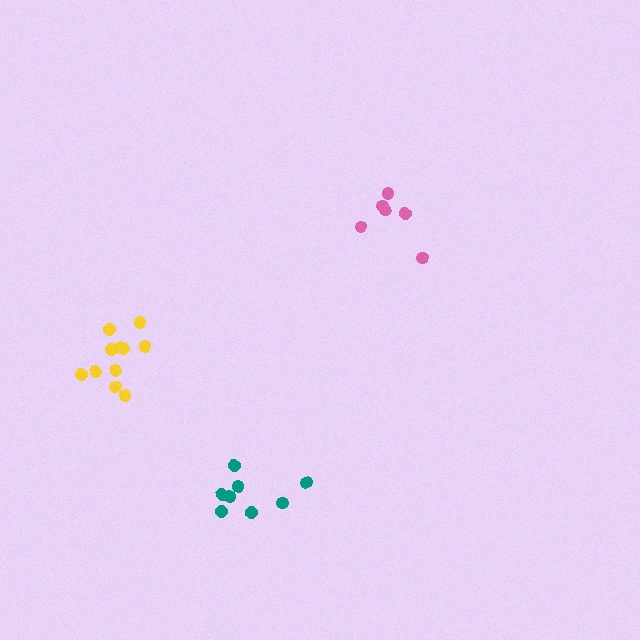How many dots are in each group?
Group 1: 7 dots, Group 2: 11 dots, Group 3: 8 dots (26 total).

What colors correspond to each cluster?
The clusters are colored: pink, yellow, teal.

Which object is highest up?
The pink cluster is topmost.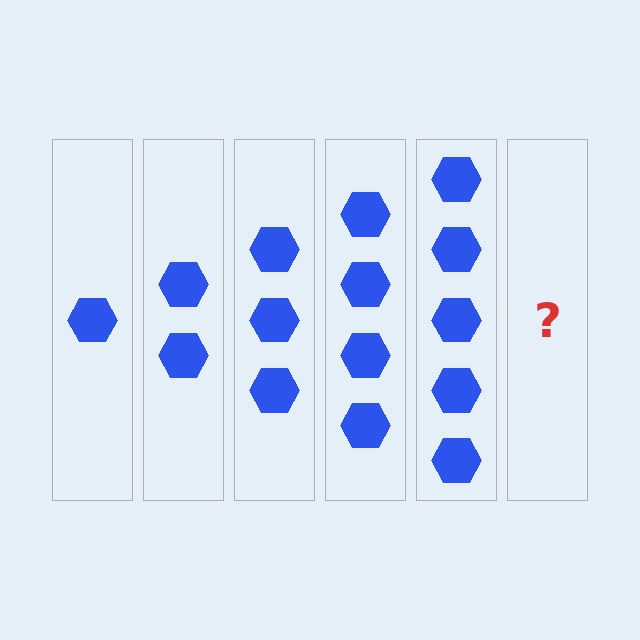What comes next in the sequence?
The next element should be 6 hexagons.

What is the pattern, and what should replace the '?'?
The pattern is that each step adds one more hexagon. The '?' should be 6 hexagons.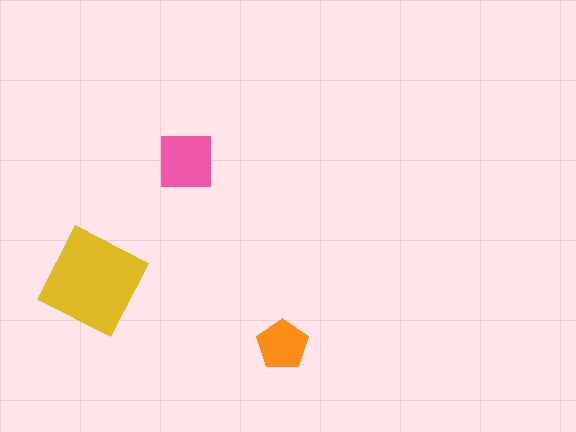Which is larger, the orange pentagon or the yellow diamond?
The yellow diamond.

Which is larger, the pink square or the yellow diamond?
The yellow diamond.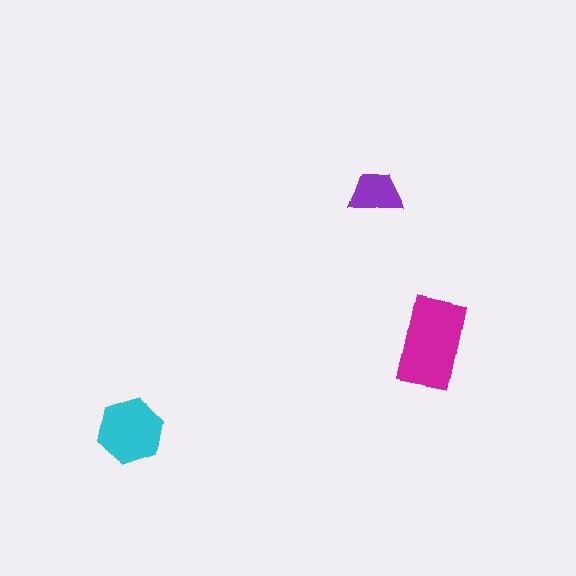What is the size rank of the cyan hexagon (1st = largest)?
2nd.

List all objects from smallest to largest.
The purple trapezoid, the cyan hexagon, the magenta rectangle.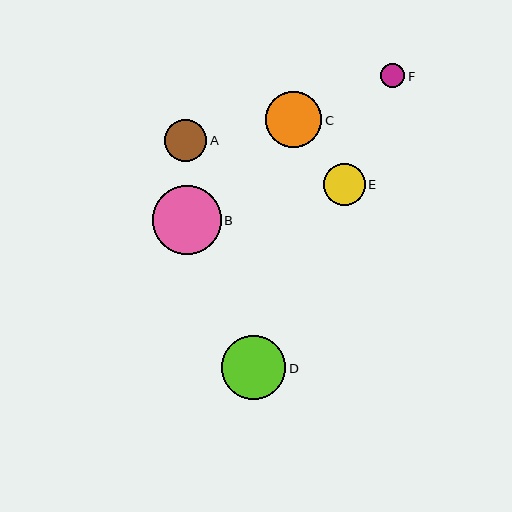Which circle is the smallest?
Circle F is the smallest with a size of approximately 24 pixels.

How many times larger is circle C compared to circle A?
Circle C is approximately 1.3 times the size of circle A.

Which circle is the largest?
Circle B is the largest with a size of approximately 69 pixels.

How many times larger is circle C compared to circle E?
Circle C is approximately 1.4 times the size of circle E.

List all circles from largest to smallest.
From largest to smallest: B, D, C, A, E, F.